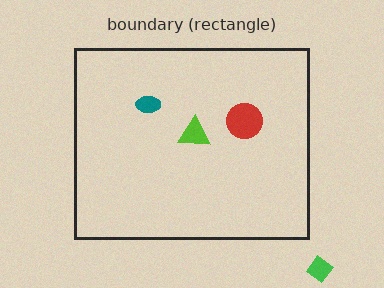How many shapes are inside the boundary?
3 inside, 1 outside.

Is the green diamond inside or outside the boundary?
Outside.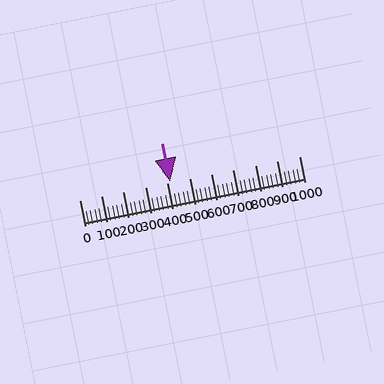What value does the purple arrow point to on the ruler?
The purple arrow points to approximately 412.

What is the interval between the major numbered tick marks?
The major tick marks are spaced 100 units apart.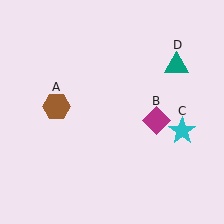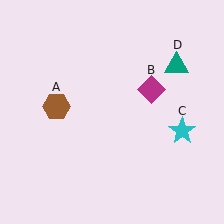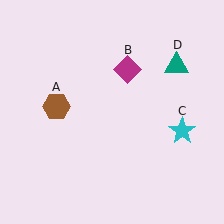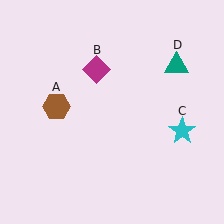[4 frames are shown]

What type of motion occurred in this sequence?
The magenta diamond (object B) rotated counterclockwise around the center of the scene.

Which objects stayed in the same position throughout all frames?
Brown hexagon (object A) and cyan star (object C) and teal triangle (object D) remained stationary.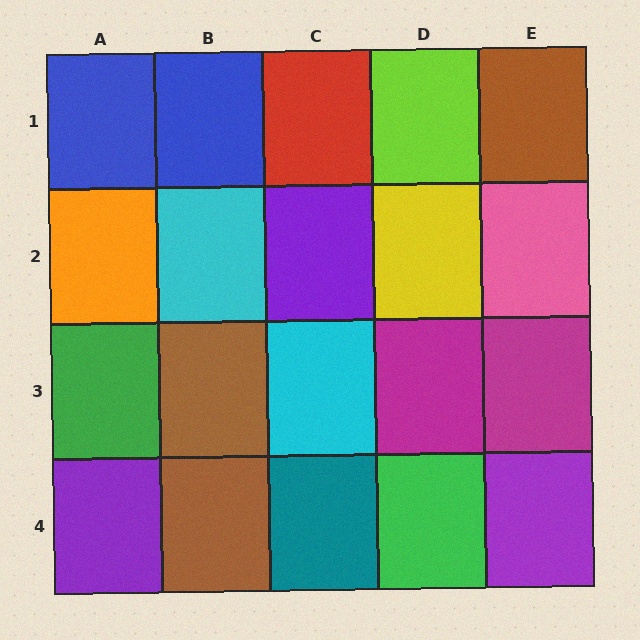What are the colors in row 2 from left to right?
Orange, cyan, purple, yellow, pink.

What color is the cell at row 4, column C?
Teal.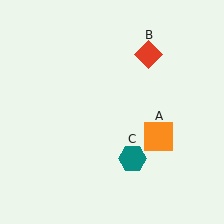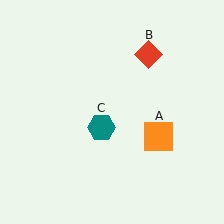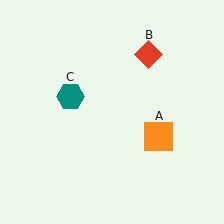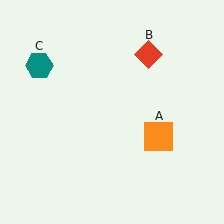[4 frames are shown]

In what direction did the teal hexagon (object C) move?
The teal hexagon (object C) moved up and to the left.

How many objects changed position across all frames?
1 object changed position: teal hexagon (object C).